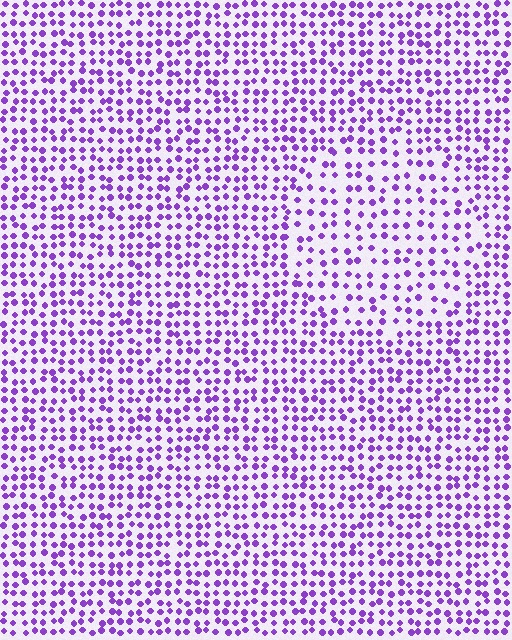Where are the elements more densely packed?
The elements are more densely packed outside the circle boundary.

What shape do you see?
I see a circle.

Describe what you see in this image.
The image contains small purple elements arranged at two different densities. A circle-shaped region is visible where the elements are less densely packed than the surrounding area.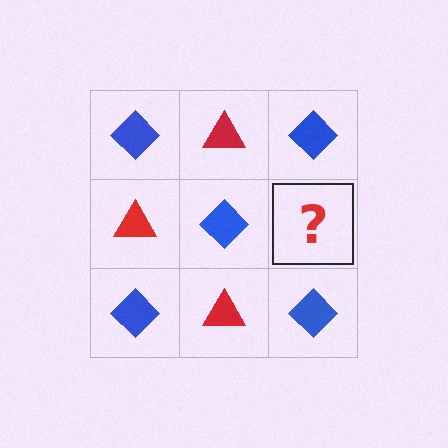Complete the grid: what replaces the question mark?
The question mark should be replaced with a red triangle.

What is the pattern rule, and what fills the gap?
The rule is that it alternates blue diamond and red triangle in a checkerboard pattern. The gap should be filled with a red triangle.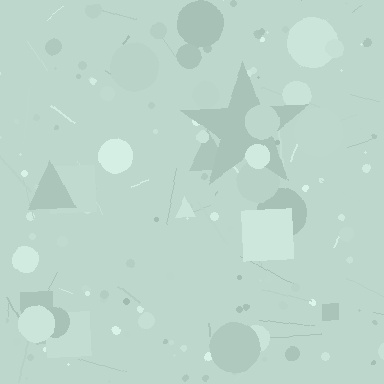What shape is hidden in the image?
A star is hidden in the image.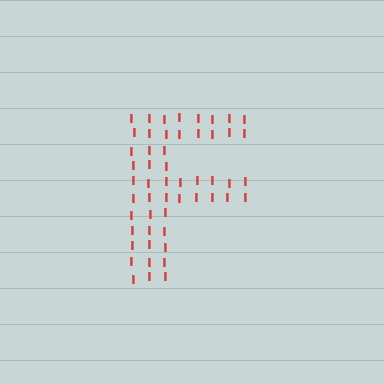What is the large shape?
The large shape is the letter F.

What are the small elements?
The small elements are letter I's.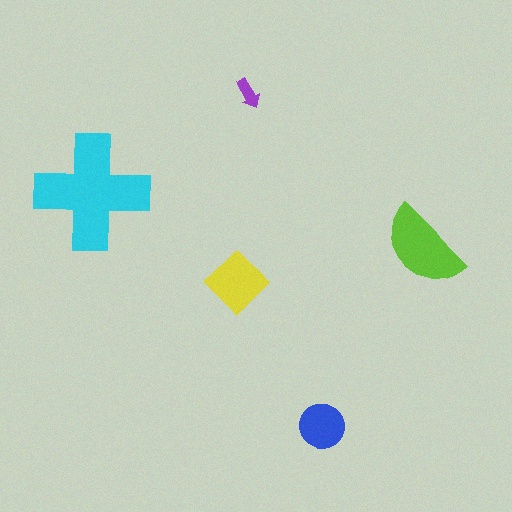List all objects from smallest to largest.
The purple arrow, the blue circle, the yellow diamond, the lime semicircle, the cyan cross.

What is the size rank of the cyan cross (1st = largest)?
1st.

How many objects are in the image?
There are 5 objects in the image.